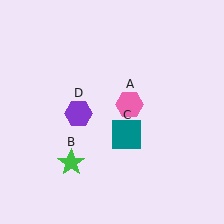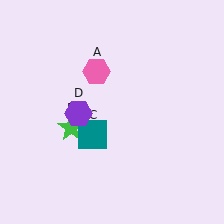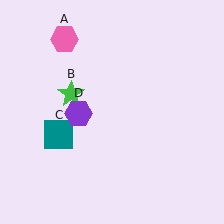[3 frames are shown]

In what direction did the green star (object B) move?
The green star (object B) moved up.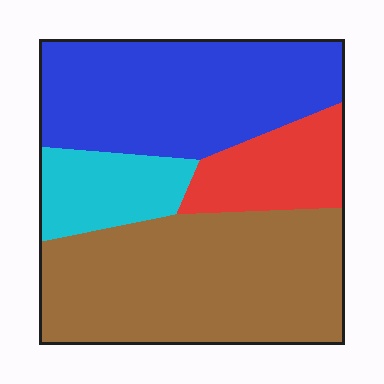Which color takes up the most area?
Brown, at roughly 40%.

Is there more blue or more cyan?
Blue.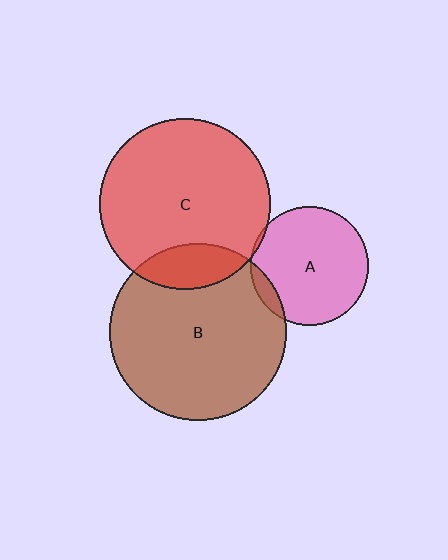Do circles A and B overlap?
Yes.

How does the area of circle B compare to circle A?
Approximately 2.2 times.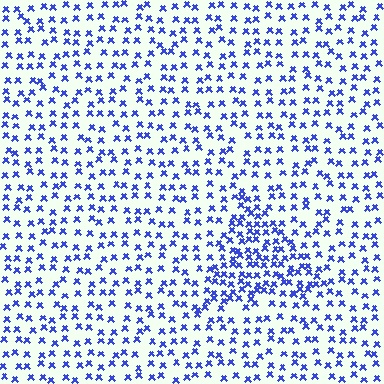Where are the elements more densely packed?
The elements are more densely packed inside the triangle boundary.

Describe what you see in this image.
The image contains small blue elements arranged at two different densities. A triangle-shaped region is visible where the elements are more densely packed than the surrounding area.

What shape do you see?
I see a triangle.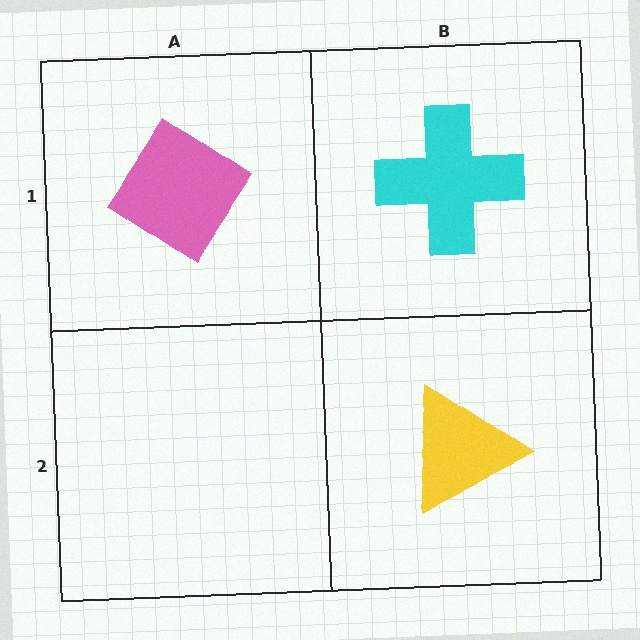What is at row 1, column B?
A cyan cross.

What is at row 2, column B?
A yellow triangle.